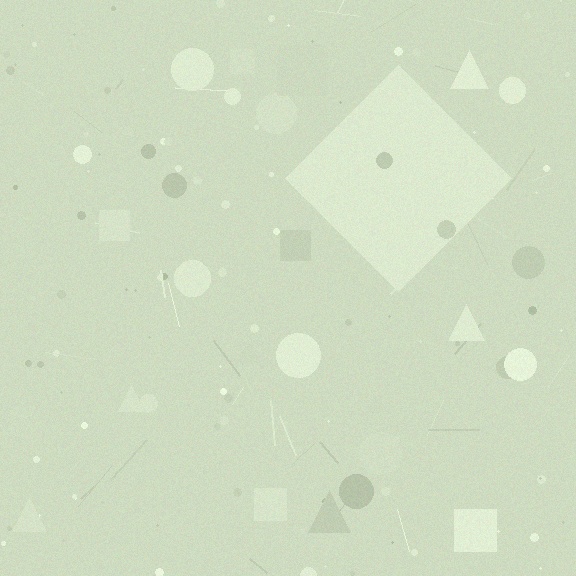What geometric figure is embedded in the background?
A diamond is embedded in the background.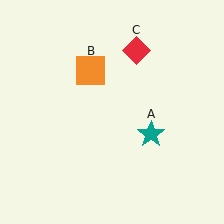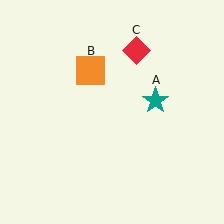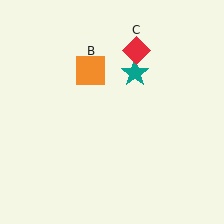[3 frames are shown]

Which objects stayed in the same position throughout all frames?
Orange square (object B) and red diamond (object C) remained stationary.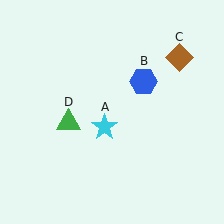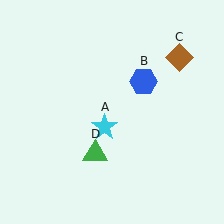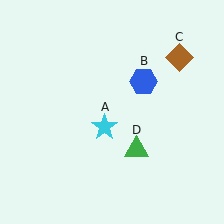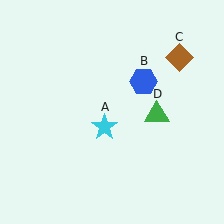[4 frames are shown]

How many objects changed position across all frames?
1 object changed position: green triangle (object D).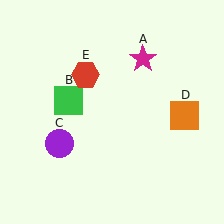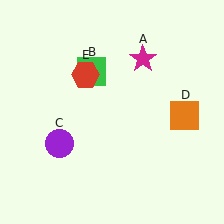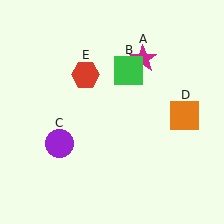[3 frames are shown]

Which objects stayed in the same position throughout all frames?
Magenta star (object A) and purple circle (object C) and orange square (object D) and red hexagon (object E) remained stationary.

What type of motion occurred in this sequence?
The green square (object B) rotated clockwise around the center of the scene.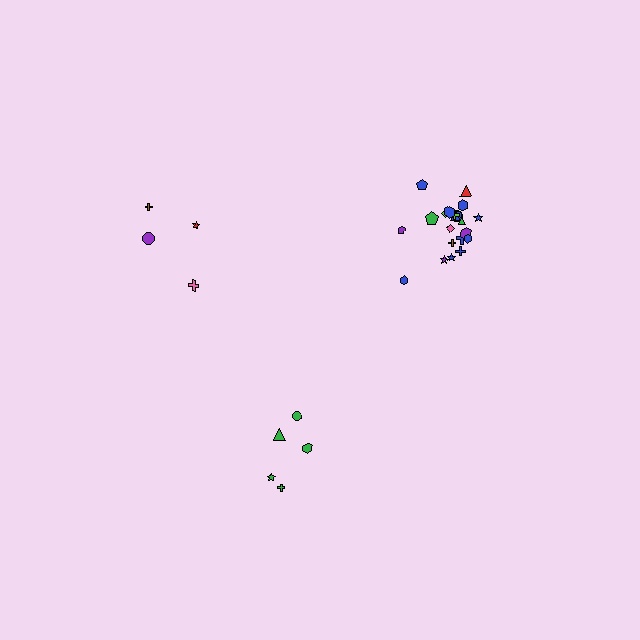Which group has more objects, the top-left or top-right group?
The top-right group.